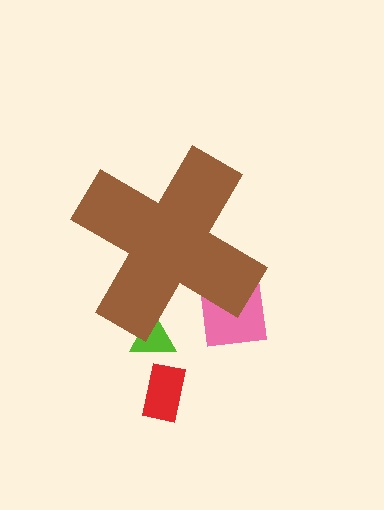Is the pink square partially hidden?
Yes, the pink square is partially hidden behind the brown cross.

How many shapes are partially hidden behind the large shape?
2 shapes are partially hidden.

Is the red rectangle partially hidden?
No, the red rectangle is fully visible.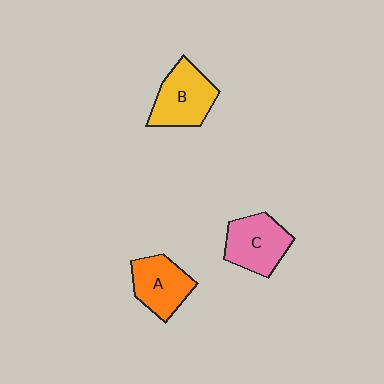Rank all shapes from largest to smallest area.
From largest to smallest: B (yellow), C (pink), A (orange).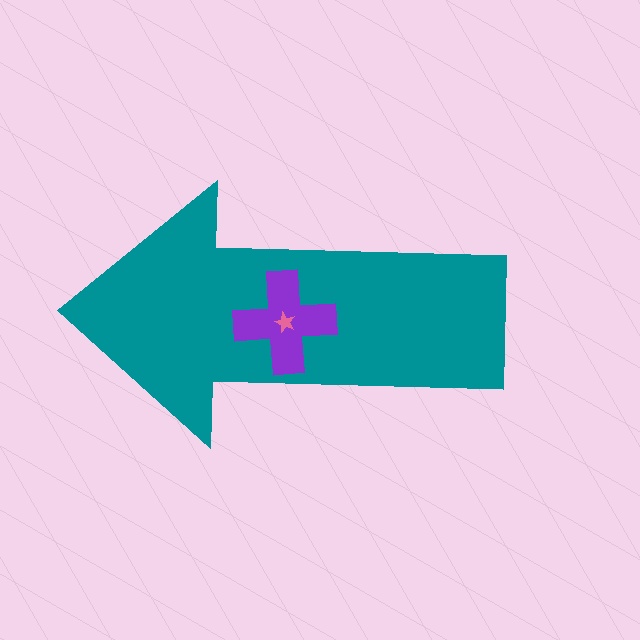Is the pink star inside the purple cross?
Yes.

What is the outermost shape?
The teal arrow.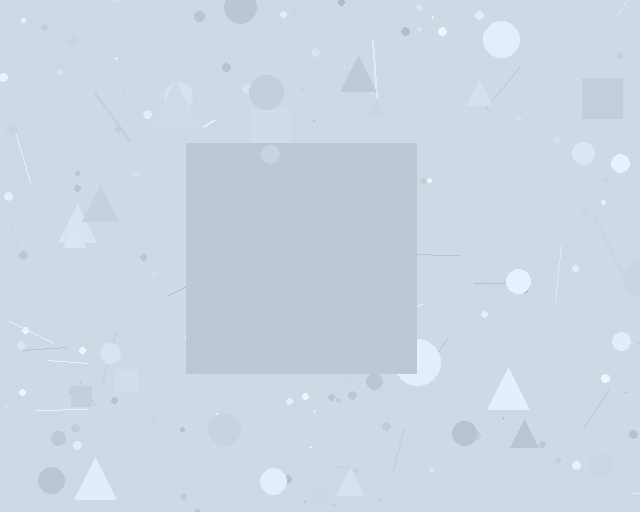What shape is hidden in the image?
A square is hidden in the image.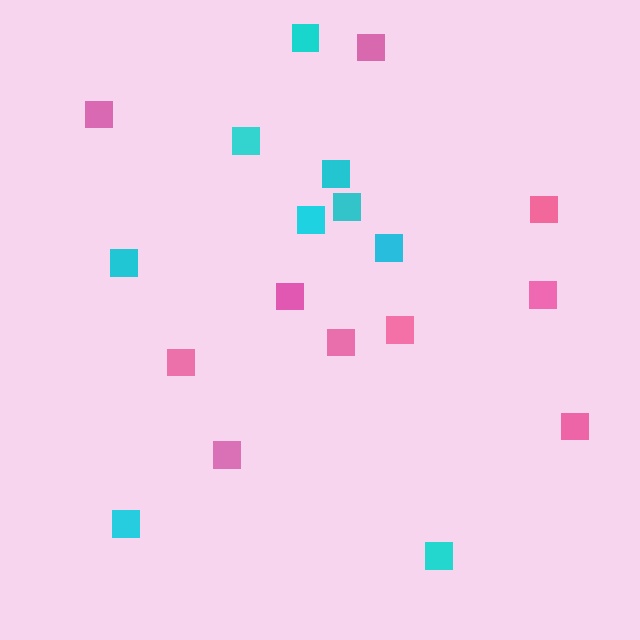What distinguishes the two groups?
There are 2 groups: one group of cyan squares (9) and one group of pink squares (10).